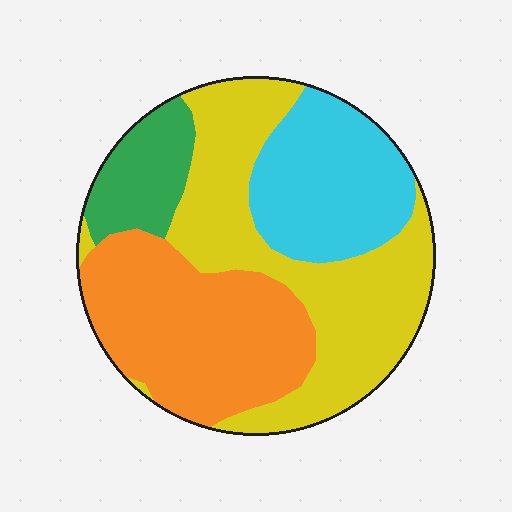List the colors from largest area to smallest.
From largest to smallest: yellow, orange, cyan, green.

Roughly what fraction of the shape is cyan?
Cyan covers around 20% of the shape.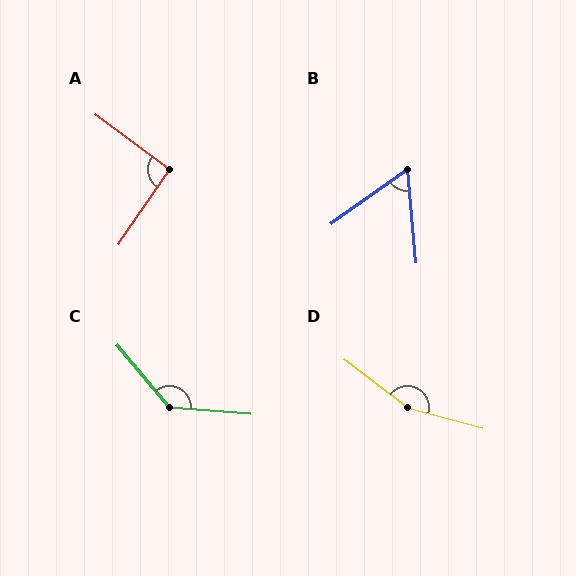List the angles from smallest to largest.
B (59°), A (92°), C (134°), D (158°).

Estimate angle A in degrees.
Approximately 92 degrees.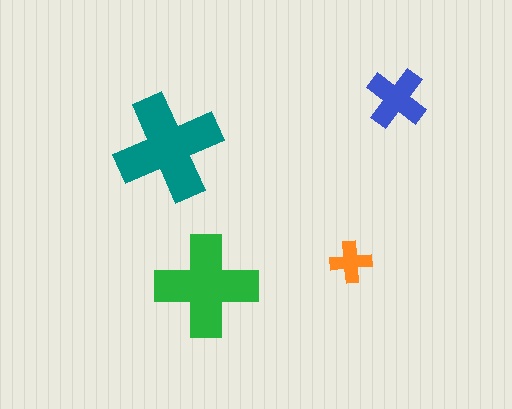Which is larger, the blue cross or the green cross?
The green one.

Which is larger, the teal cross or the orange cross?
The teal one.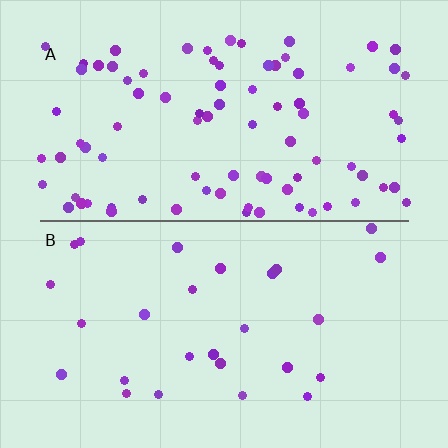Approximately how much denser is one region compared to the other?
Approximately 3.2× — region A over region B.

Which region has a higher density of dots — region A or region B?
A (the top).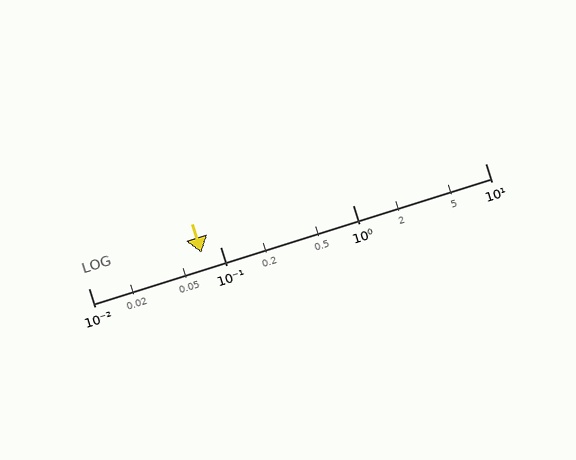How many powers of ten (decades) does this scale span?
The scale spans 3 decades, from 0.01 to 10.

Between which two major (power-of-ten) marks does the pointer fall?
The pointer is between 0.01 and 0.1.